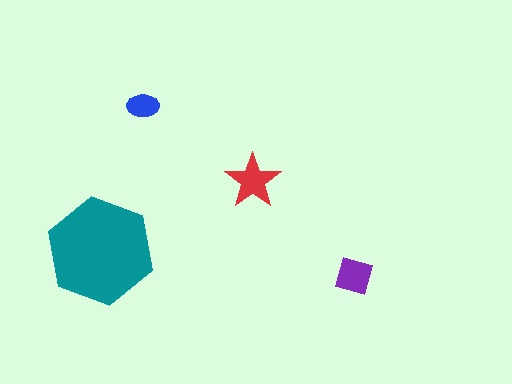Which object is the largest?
The teal hexagon.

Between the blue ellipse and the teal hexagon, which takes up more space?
The teal hexagon.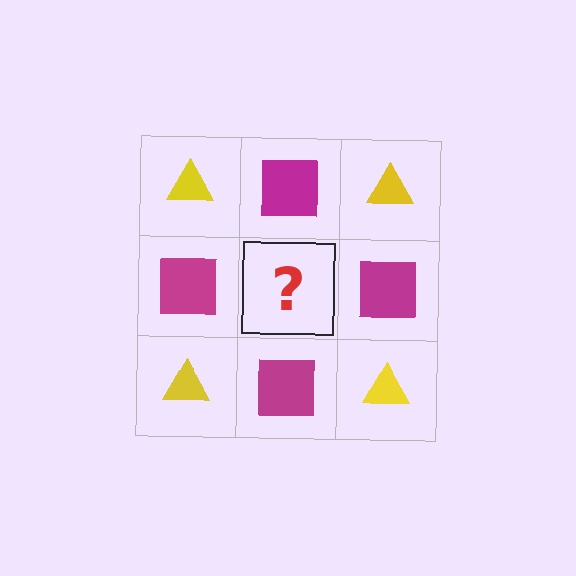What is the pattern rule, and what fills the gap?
The rule is that it alternates yellow triangle and magenta square in a checkerboard pattern. The gap should be filled with a yellow triangle.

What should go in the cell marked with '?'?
The missing cell should contain a yellow triangle.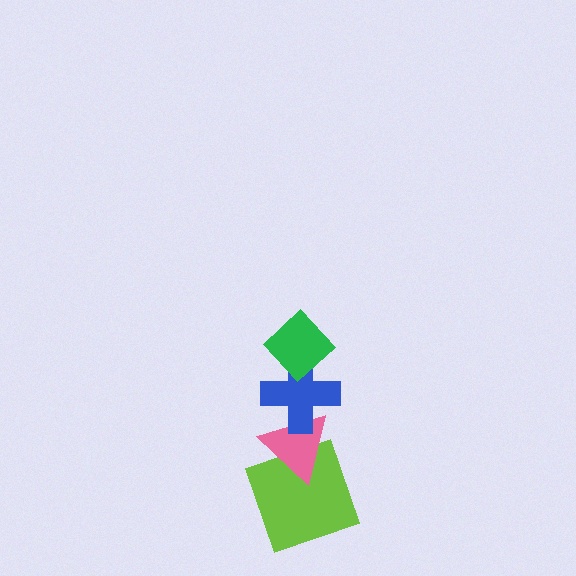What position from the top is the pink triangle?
The pink triangle is 3rd from the top.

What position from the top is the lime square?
The lime square is 4th from the top.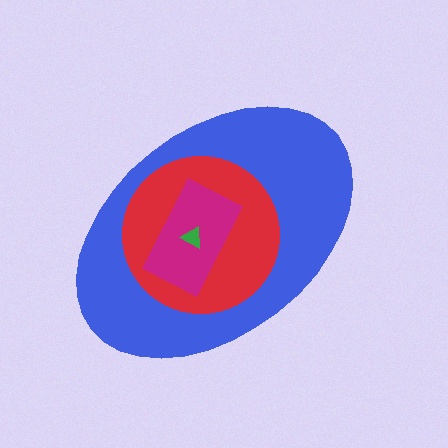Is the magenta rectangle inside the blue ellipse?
Yes.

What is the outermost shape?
The blue ellipse.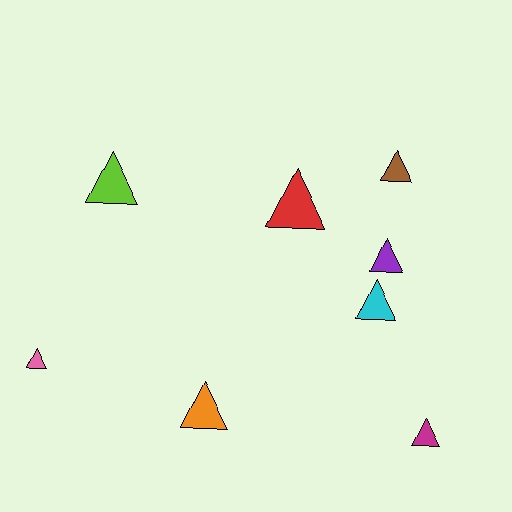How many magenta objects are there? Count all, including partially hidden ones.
There is 1 magenta object.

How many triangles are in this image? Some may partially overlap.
There are 8 triangles.